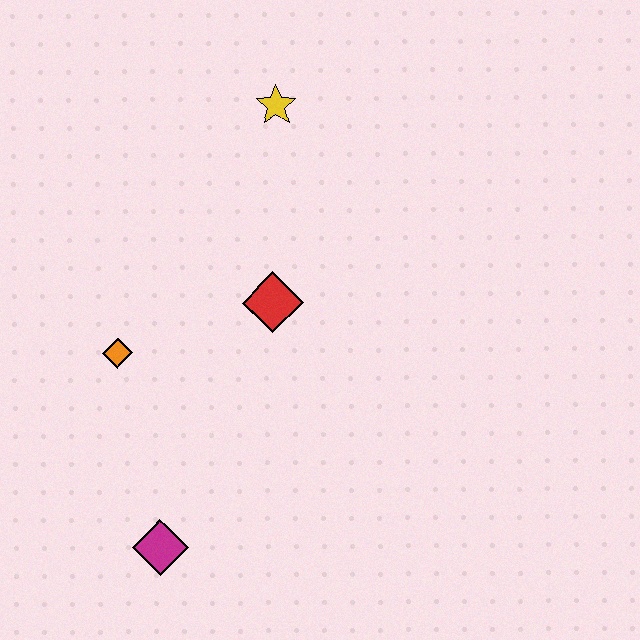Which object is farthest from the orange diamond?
The yellow star is farthest from the orange diamond.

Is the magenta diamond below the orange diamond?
Yes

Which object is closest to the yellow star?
The red diamond is closest to the yellow star.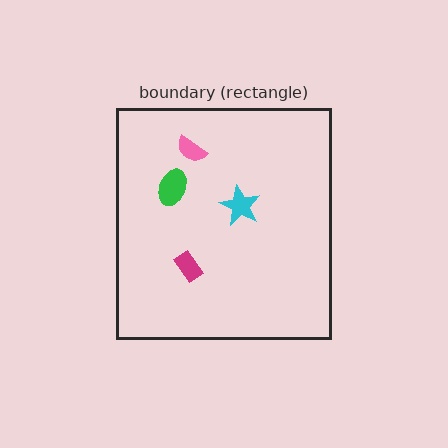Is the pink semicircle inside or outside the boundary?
Inside.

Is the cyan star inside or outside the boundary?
Inside.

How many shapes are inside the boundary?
4 inside, 0 outside.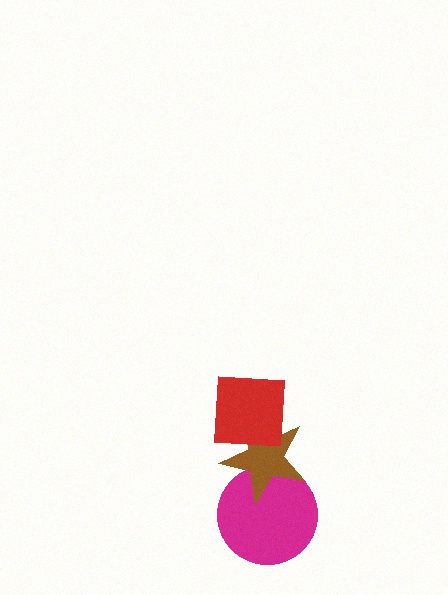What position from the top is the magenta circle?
The magenta circle is 3rd from the top.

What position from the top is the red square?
The red square is 1st from the top.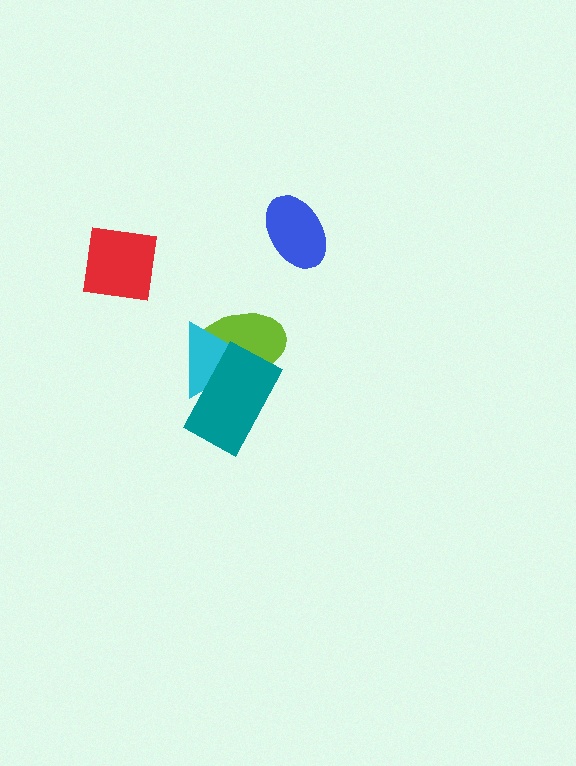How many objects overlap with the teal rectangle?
2 objects overlap with the teal rectangle.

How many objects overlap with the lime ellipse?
2 objects overlap with the lime ellipse.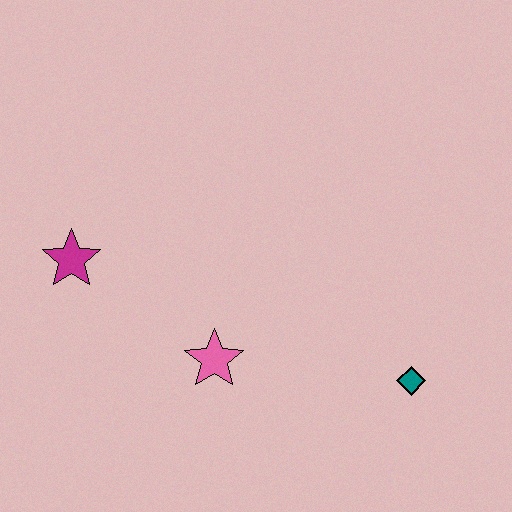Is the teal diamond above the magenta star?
No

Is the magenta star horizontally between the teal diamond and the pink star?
No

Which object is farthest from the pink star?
The teal diamond is farthest from the pink star.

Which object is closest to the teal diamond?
The pink star is closest to the teal diamond.